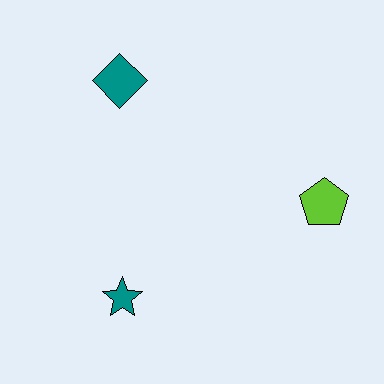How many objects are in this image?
There are 3 objects.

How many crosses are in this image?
There are no crosses.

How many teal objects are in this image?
There are 2 teal objects.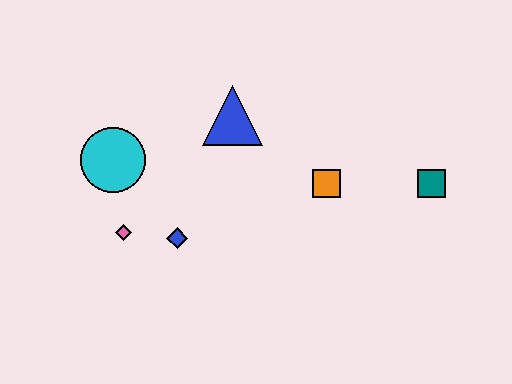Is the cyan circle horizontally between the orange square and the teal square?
No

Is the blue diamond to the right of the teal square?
No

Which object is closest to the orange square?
The teal square is closest to the orange square.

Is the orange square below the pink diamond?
No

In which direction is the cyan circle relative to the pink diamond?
The cyan circle is above the pink diamond.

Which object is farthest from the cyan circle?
The teal square is farthest from the cyan circle.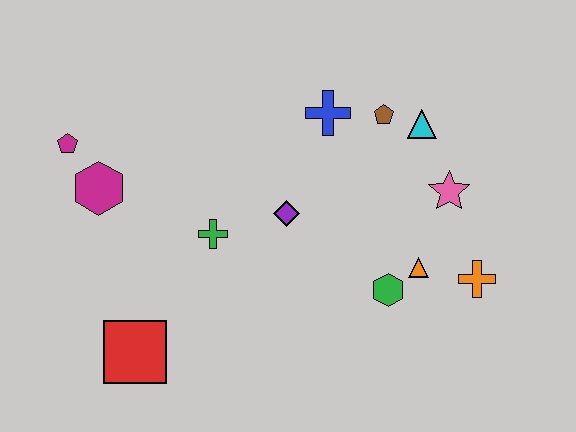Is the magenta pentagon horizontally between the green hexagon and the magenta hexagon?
No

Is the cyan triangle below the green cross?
No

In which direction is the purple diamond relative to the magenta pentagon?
The purple diamond is to the right of the magenta pentagon.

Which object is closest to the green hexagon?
The orange triangle is closest to the green hexagon.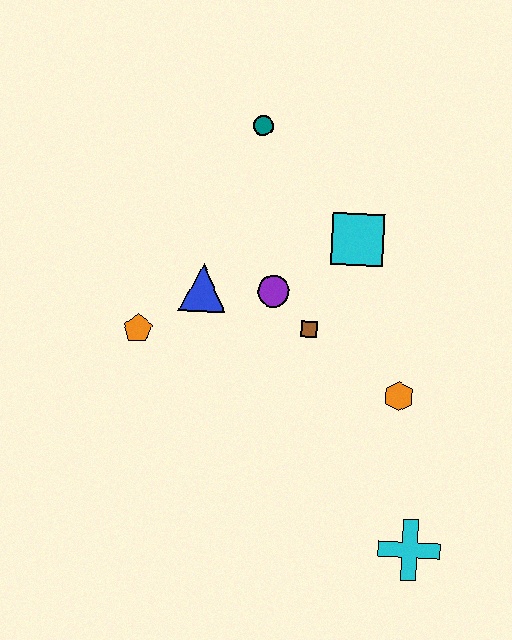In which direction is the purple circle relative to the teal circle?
The purple circle is below the teal circle.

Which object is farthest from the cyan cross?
The teal circle is farthest from the cyan cross.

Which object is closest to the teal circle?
The cyan square is closest to the teal circle.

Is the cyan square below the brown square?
No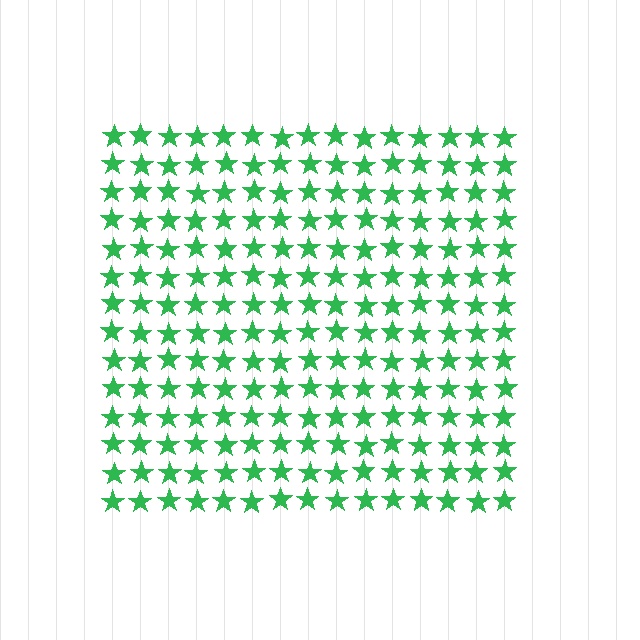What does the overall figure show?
The overall figure shows a square.